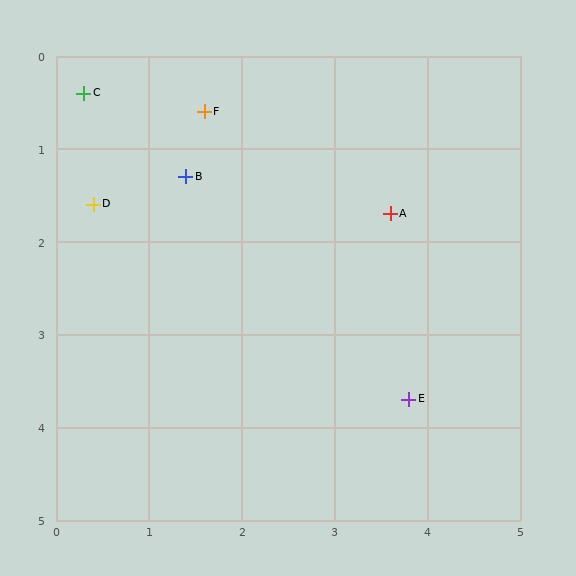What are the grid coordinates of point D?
Point D is at approximately (0.4, 1.6).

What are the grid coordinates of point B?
Point B is at approximately (1.4, 1.3).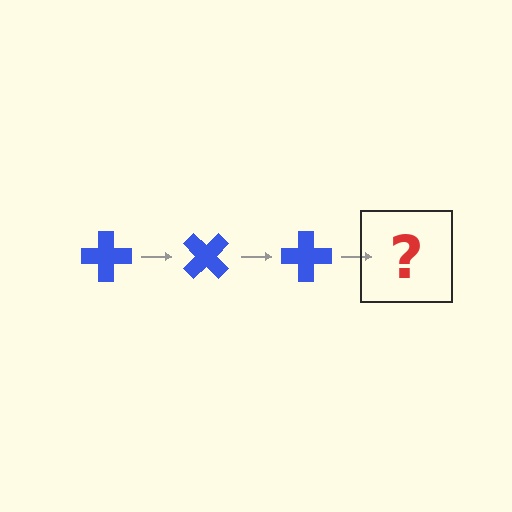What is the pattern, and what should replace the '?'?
The pattern is that the cross rotates 45 degrees each step. The '?' should be a blue cross rotated 135 degrees.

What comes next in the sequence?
The next element should be a blue cross rotated 135 degrees.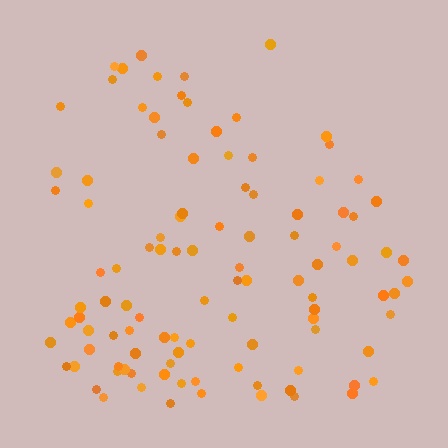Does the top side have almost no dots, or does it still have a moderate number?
Still a moderate number, just noticeably fewer than the bottom.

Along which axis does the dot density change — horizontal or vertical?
Vertical.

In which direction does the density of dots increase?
From top to bottom, with the bottom side densest.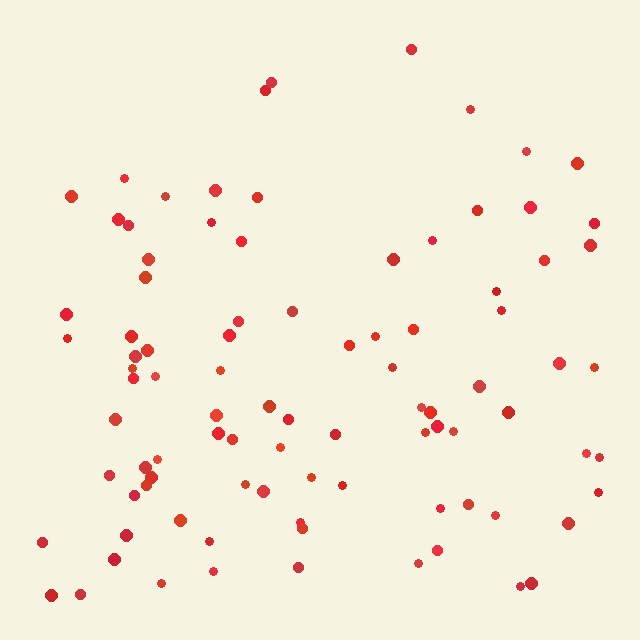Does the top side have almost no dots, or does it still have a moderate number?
Still a moderate number, just noticeably fewer than the bottom.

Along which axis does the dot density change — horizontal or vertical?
Vertical.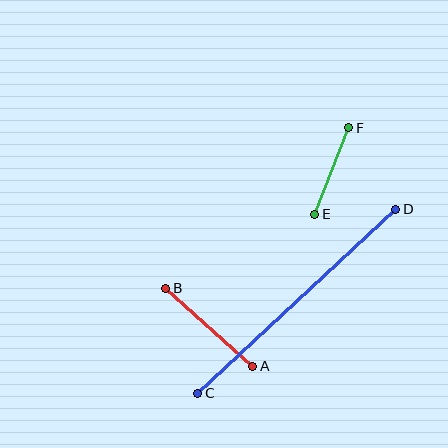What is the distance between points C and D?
The distance is approximately 270 pixels.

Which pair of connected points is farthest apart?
Points C and D are farthest apart.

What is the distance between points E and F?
The distance is approximately 93 pixels.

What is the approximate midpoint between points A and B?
The midpoint is at approximately (209, 327) pixels.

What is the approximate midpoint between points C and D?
The midpoint is at approximately (297, 301) pixels.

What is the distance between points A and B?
The distance is approximately 117 pixels.